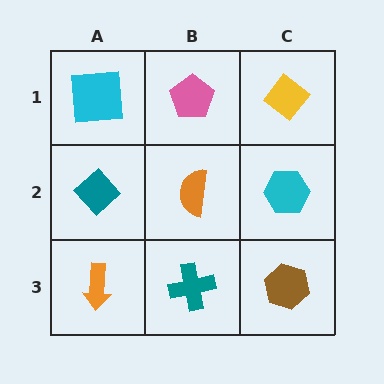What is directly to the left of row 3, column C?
A teal cross.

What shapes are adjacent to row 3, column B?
An orange semicircle (row 2, column B), an orange arrow (row 3, column A), a brown hexagon (row 3, column C).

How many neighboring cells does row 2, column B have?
4.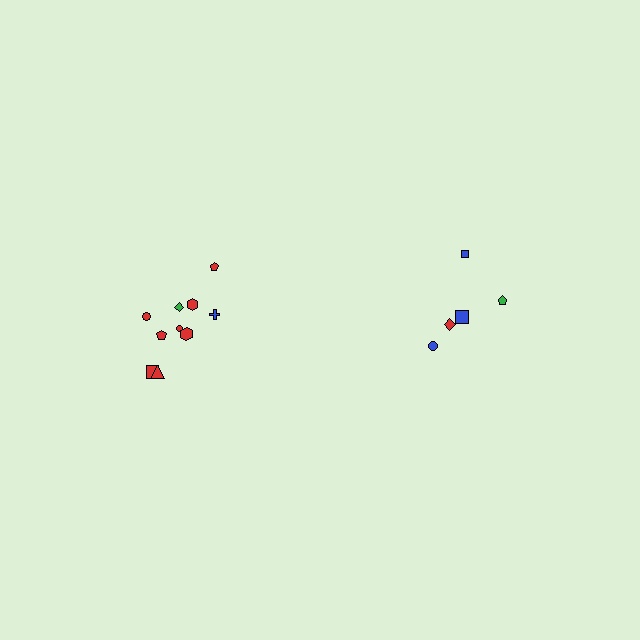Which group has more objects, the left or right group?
The left group.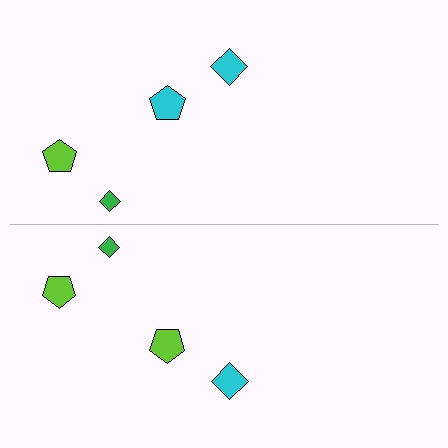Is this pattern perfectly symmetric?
No, the pattern is not perfectly symmetric. The lime pentagon on the bottom side breaks the symmetry — its mirror counterpart is cyan.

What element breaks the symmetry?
The lime pentagon on the bottom side breaks the symmetry — its mirror counterpart is cyan.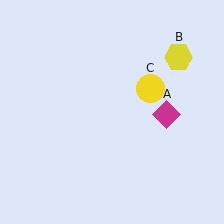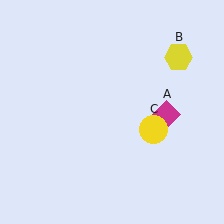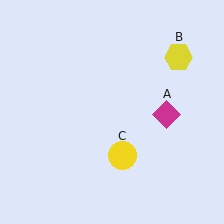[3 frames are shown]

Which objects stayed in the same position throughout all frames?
Magenta diamond (object A) and yellow hexagon (object B) remained stationary.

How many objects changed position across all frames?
1 object changed position: yellow circle (object C).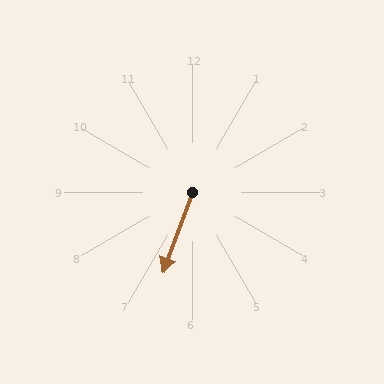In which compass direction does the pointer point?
South.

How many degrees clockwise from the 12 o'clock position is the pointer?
Approximately 200 degrees.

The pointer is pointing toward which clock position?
Roughly 7 o'clock.